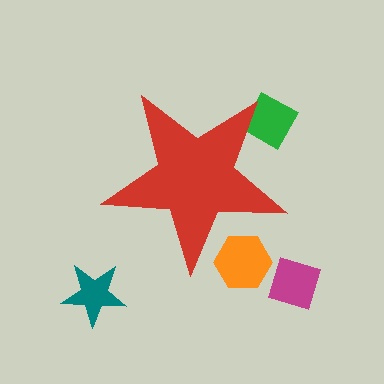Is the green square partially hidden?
Yes, the green square is partially hidden behind the red star.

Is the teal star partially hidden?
No, the teal star is fully visible.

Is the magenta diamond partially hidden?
No, the magenta diamond is fully visible.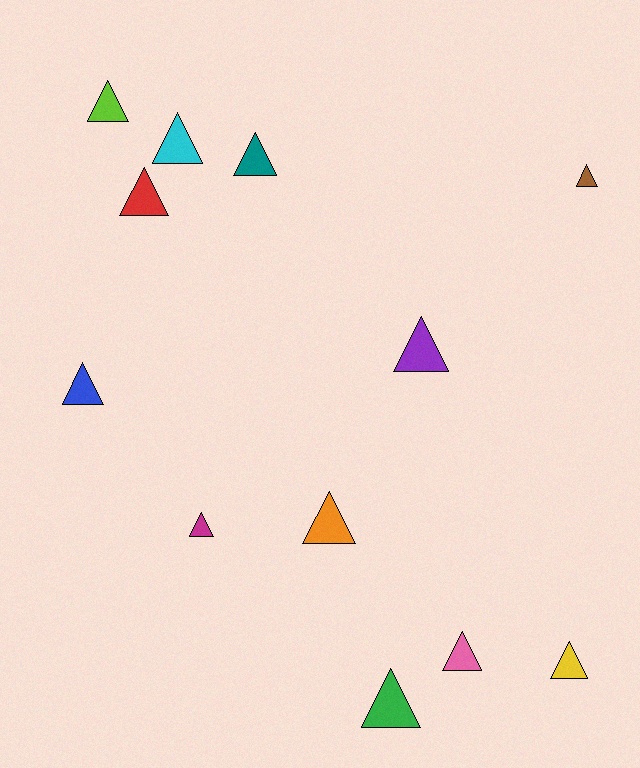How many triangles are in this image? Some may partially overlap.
There are 12 triangles.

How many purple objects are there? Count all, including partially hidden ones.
There is 1 purple object.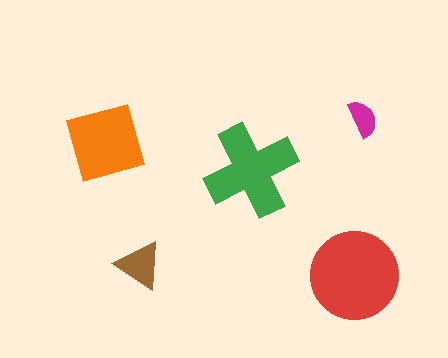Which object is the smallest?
The magenta semicircle.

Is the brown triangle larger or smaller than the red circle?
Smaller.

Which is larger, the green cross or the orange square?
The green cross.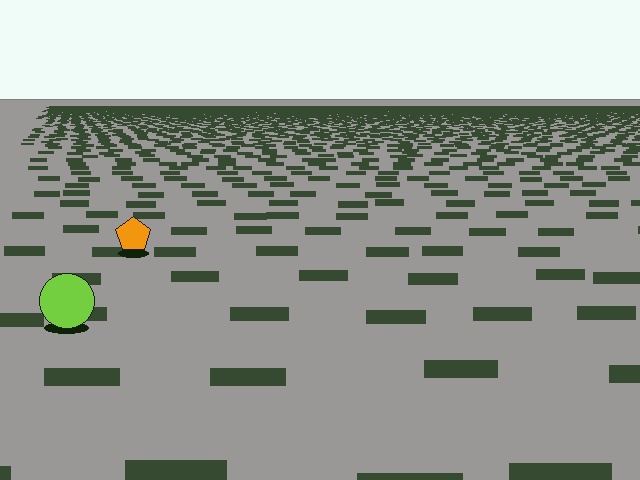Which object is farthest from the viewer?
The orange pentagon is farthest from the viewer. It appears smaller and the ground texture around it is denser.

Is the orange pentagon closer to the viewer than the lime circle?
No. The lime circle is closer — you can tell from the texture gradient: the ground texture is coarser near it.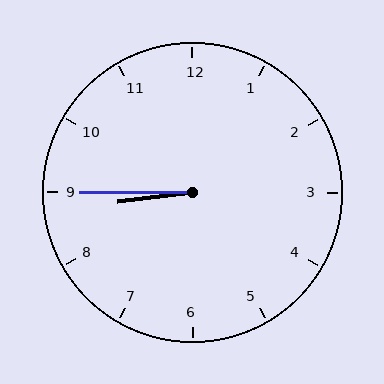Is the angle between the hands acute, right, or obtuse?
It is acute.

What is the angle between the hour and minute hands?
Approximately 8 degrees.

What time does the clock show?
8:45.